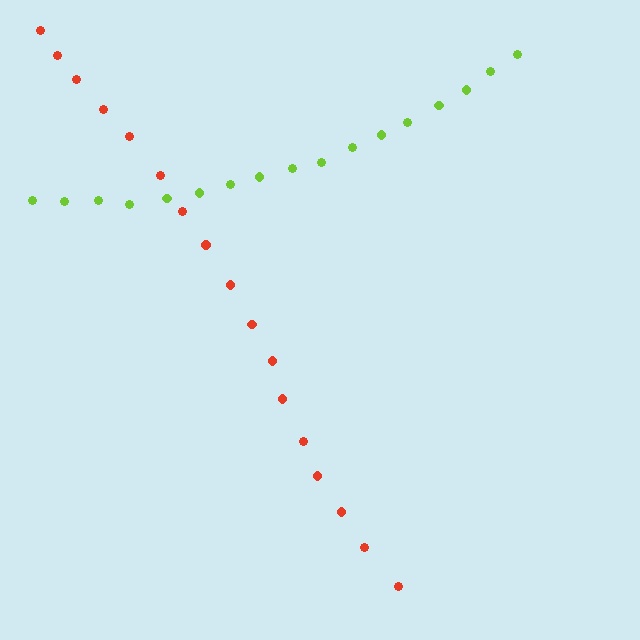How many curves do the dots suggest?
There are 2 distinct paths.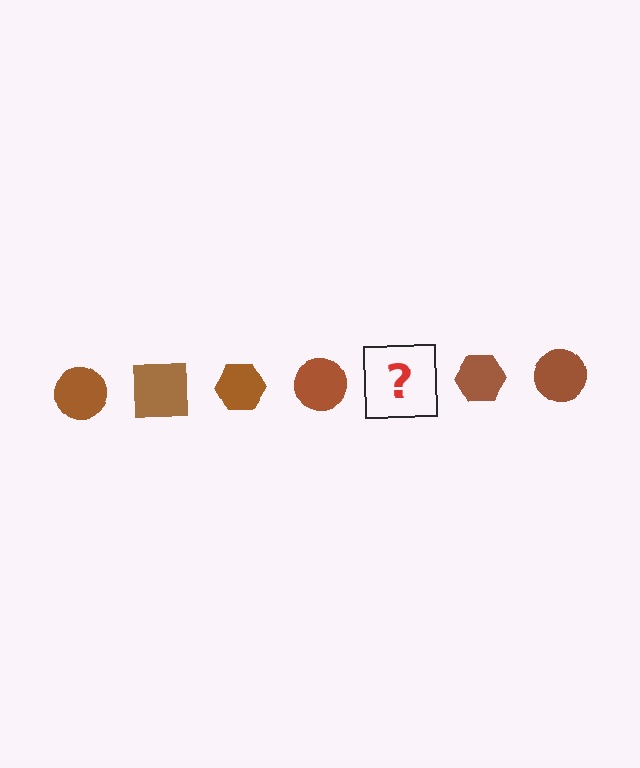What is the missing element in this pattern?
The missing element is a brown square.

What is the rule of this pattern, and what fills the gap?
The rule is that the pattern cycles through circle, square, hexagon shapes in brown. The gap should be filled with a brown square.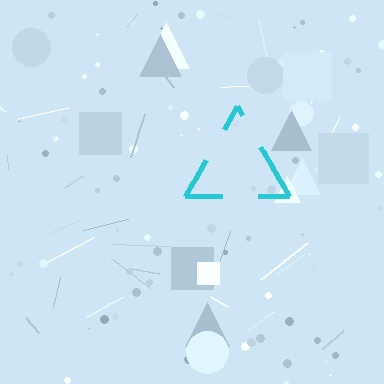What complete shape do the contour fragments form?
The contour fragments form a triangle.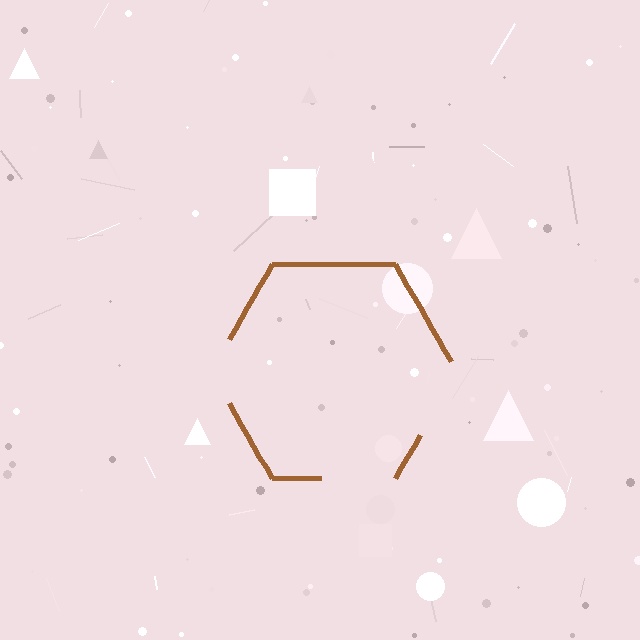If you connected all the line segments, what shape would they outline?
They would outline a hexagon.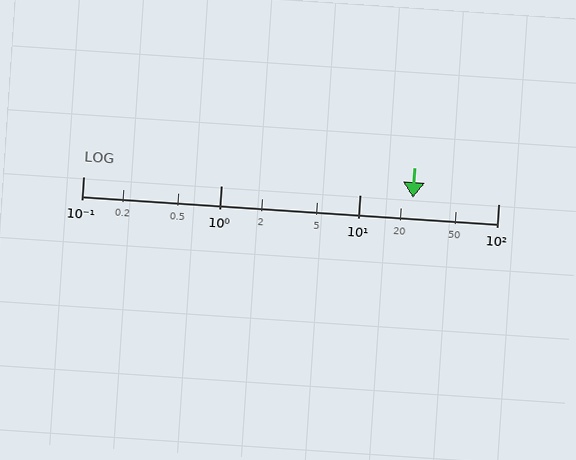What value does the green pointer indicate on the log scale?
The pointer indicates approximately 24.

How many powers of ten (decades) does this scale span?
The scale spans 3 decades, from 0.1 to 100.